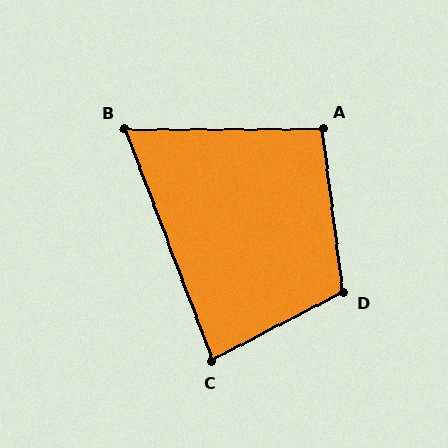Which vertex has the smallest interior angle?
B, at approximately 70 degrees.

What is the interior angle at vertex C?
Approximately 83 degrees (acute).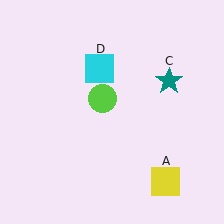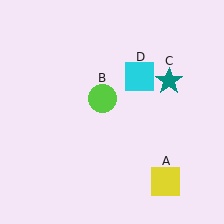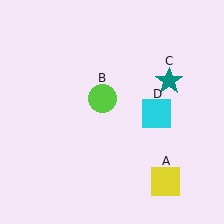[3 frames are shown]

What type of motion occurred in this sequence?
The cyan square (object D) rotated clockwise around the center of the scene.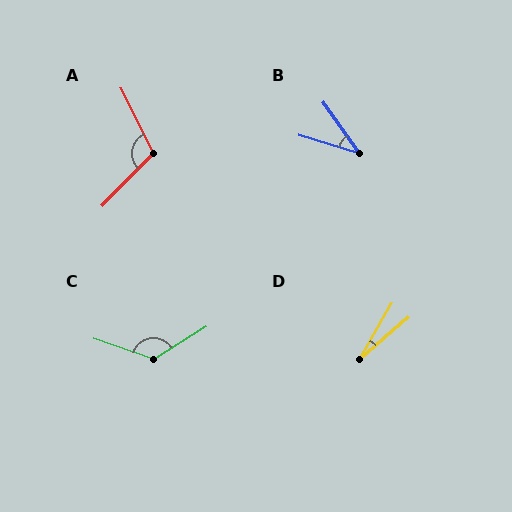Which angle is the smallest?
D, at approximately 19 degrees.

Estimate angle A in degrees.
Approximately 109 degrees.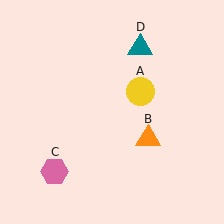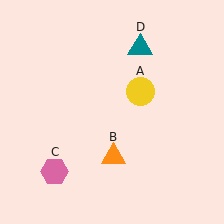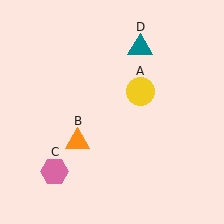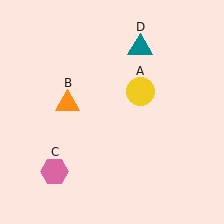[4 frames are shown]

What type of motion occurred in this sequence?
The orange triangle (object B) rotated clockwise around the center of the scene.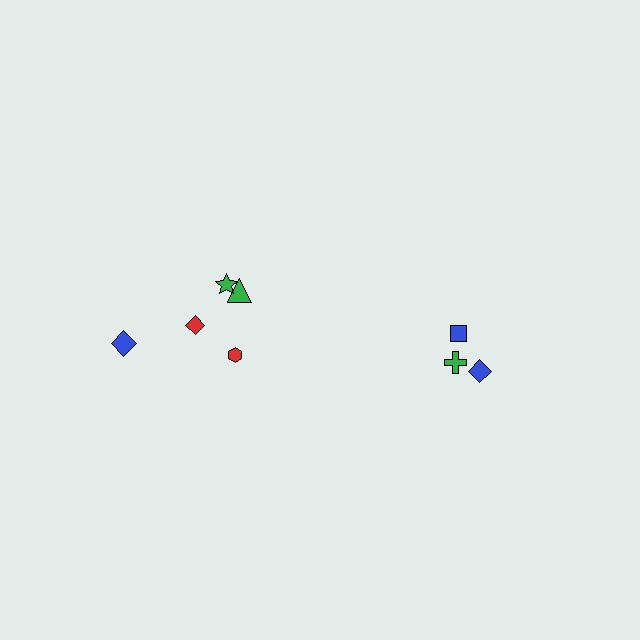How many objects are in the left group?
There are 5 objects.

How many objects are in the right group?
There are 3 objects.